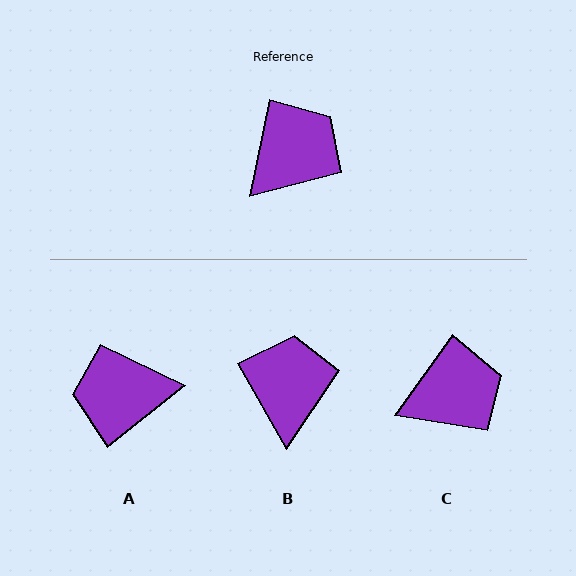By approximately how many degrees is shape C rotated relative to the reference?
Approximately 24 degrees clockwise.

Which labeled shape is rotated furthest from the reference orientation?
A, about 140 degrees away.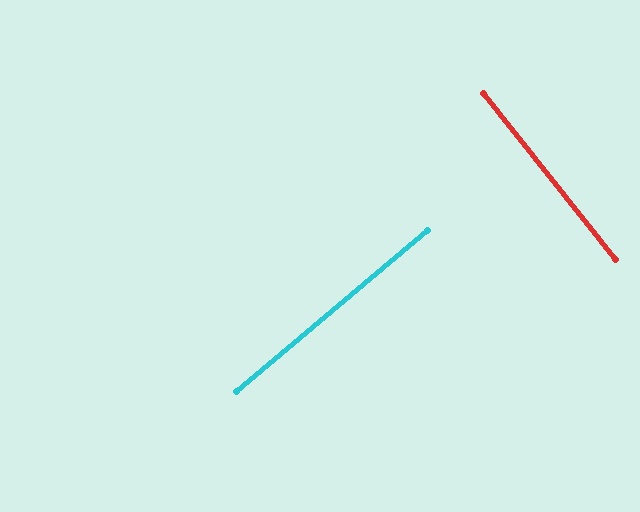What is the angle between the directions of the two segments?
Approximately 88 degrees.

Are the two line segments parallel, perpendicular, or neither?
Perpendicular — they meet at approximately 88°.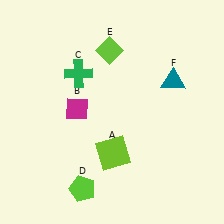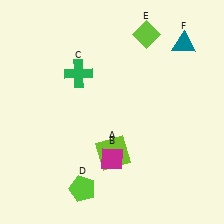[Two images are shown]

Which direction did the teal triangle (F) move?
The teal triangle (F) moved up.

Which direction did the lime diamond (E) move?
The lime diamond (E) moved right.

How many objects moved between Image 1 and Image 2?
3 objects moved between the two images.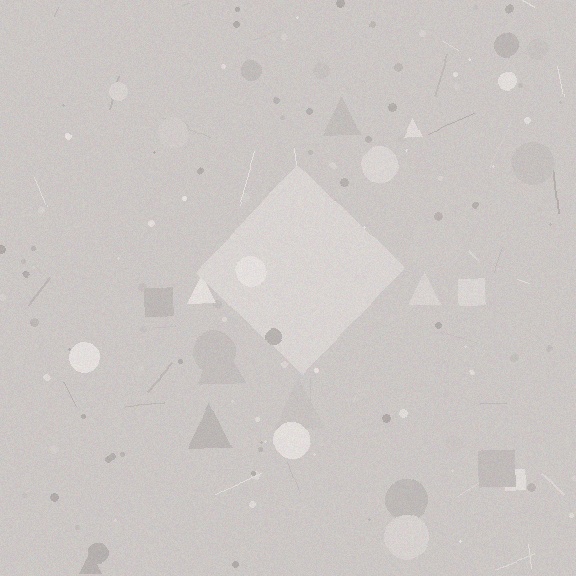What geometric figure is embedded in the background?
A diamond is embedded in the background.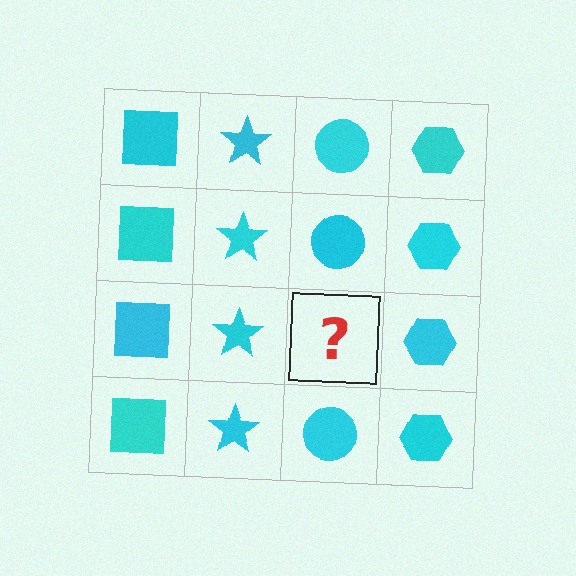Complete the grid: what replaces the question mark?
The question mark should be replaced with a cyan circle.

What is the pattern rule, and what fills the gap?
The rule is that each column has a consistent shape. The gap should be filled with a cyan circle.